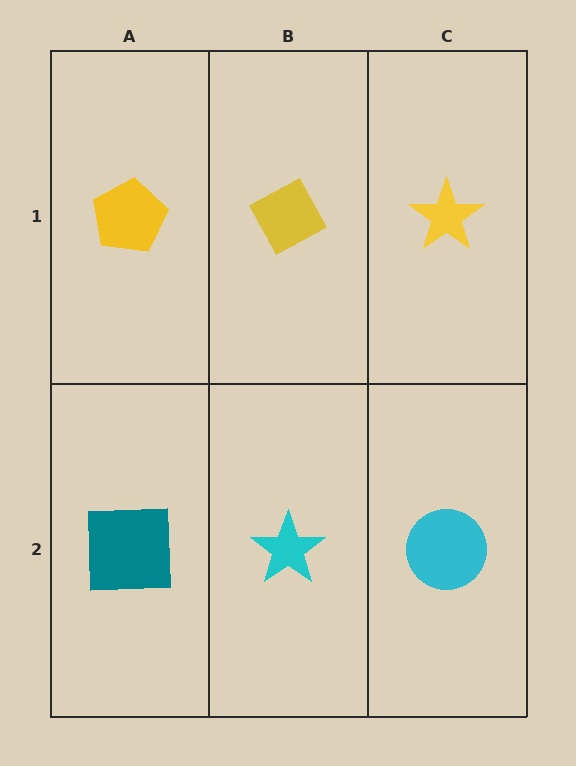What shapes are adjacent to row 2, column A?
A yellow pentagon (row 1, column A), a cyan star (row 2, column B).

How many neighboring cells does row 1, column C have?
2.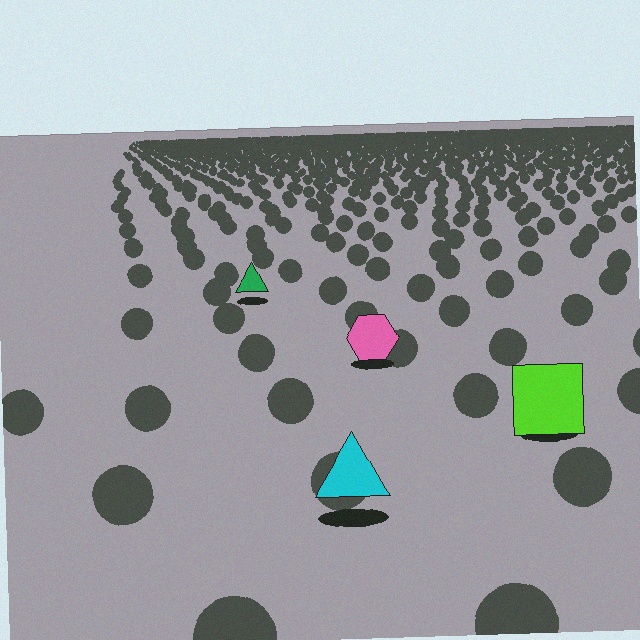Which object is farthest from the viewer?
The green triangle is farthest from the viewer. It appears smaller and the ground texture around it is denser.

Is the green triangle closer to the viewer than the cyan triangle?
No. The cyan triangle is closer — you can tell from the texture gradient: the ground texture is coarser near it.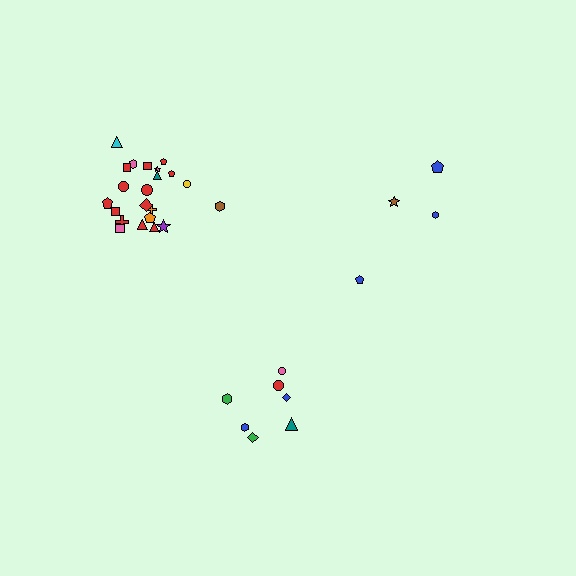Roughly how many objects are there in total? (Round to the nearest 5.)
Roughly 35 objects in total.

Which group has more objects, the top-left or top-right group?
The top-left group.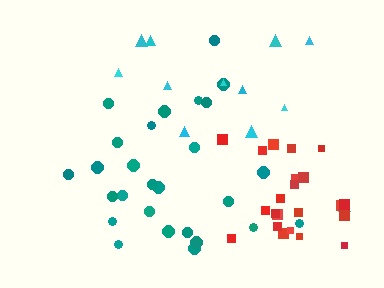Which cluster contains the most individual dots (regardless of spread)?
Teal (27).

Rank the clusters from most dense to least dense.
red, teal, cyan.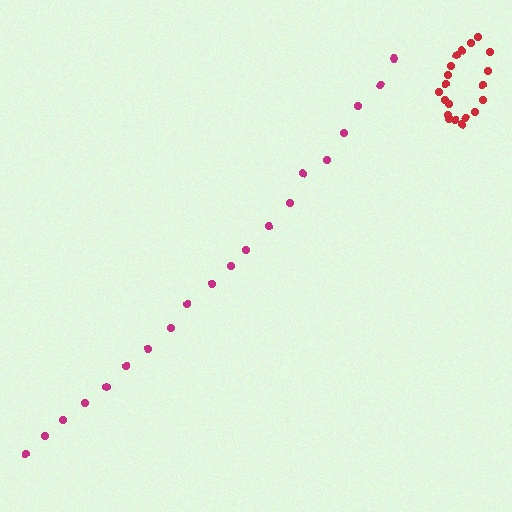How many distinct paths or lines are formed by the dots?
There are 2 distinct paths.